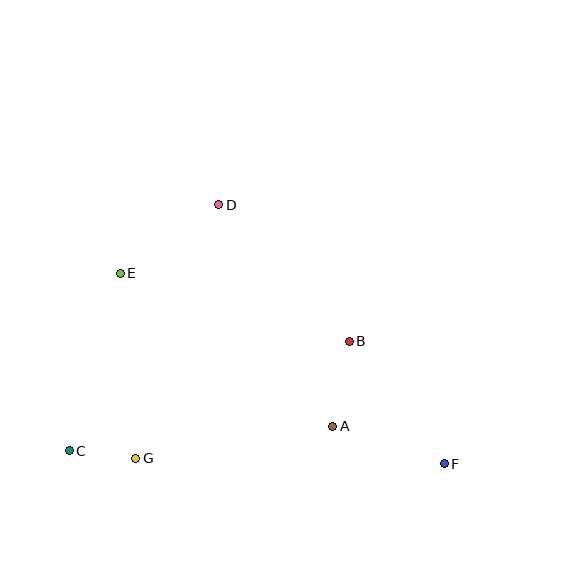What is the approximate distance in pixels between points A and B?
The distance between A and B is approximately 87 pixels.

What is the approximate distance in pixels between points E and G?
The distance between E and G is approximately 186 pixels.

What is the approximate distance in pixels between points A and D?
The distance between A and D is approximately 249 pixels.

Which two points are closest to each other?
Points C and G are closest to each other.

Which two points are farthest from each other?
Points E and F are farthest from each other.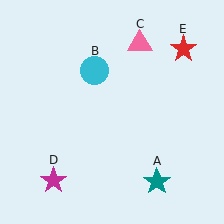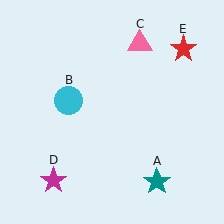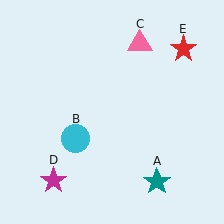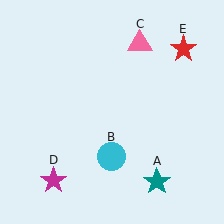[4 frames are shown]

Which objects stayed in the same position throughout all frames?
Teal star (object A) and pink triangle (object C) and magenta star (object D) and red star (object E) remained stationary.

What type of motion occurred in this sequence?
The cyan circle (object B) rotated counterclockwise around the center of the scene.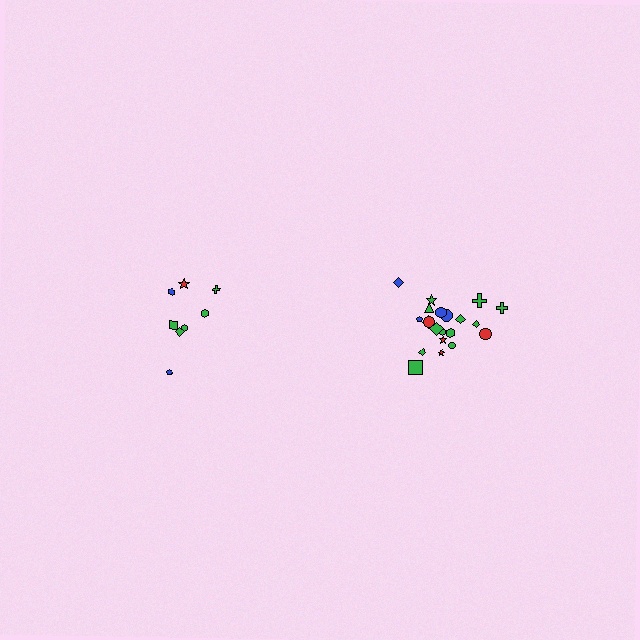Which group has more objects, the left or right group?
The right group.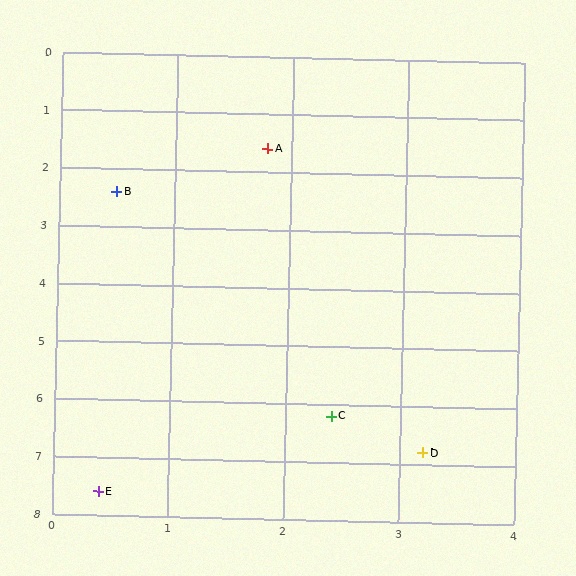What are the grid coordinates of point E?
Point E is at approximately (0.4, 7.6).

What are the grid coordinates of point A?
Point A is at approximately (1.8, 1.6).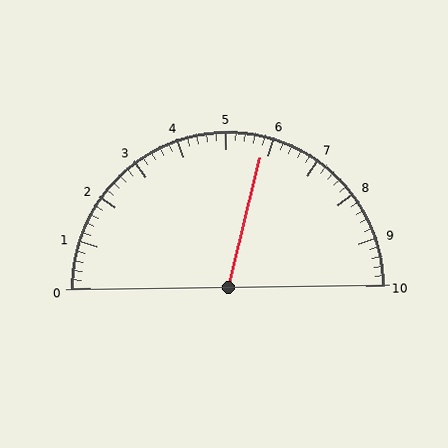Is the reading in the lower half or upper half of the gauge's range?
The reading is in the upper half of the range (0 to 10).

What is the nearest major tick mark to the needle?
The nearest major tick mark is 6.